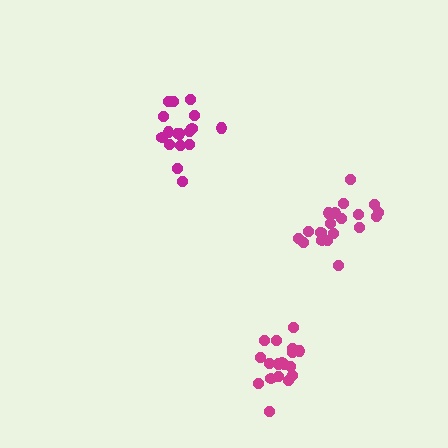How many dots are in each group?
Group 1: 18 dots, Group 2: 17 dots, Group 3: 20 dots (55 total).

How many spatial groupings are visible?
There are 3 spatial groupings.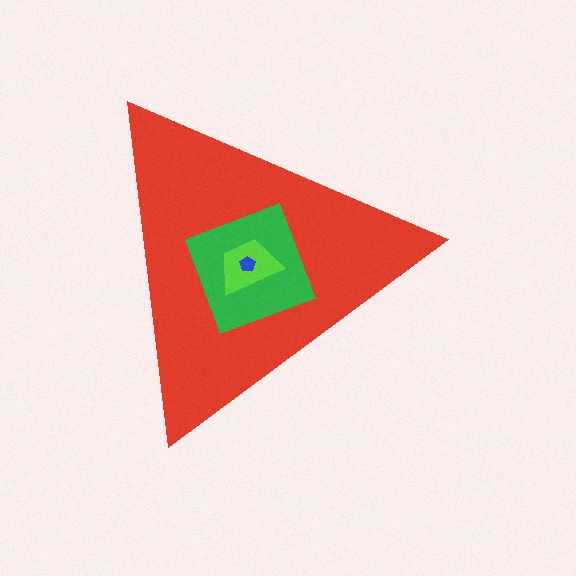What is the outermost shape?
The red triangle.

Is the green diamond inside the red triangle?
Yes.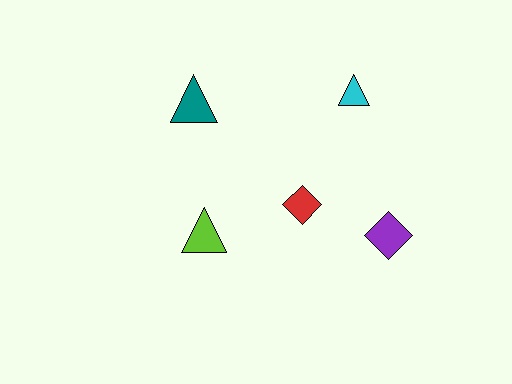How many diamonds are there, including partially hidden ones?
There are 2 diamonds.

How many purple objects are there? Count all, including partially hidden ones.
There is 1 purple object.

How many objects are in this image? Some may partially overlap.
There are 5 objects.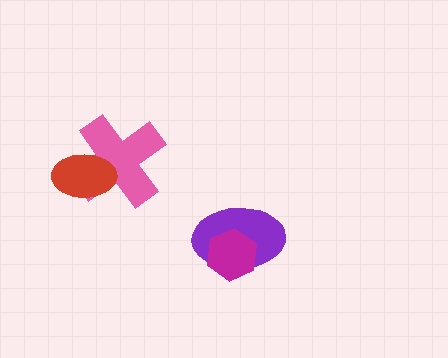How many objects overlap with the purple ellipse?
1 object overlaps with the purple ellipse.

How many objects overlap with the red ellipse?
1 object overlaps with the red ellipse.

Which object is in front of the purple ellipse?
The magenta hexagon is in front of the purple ellipse.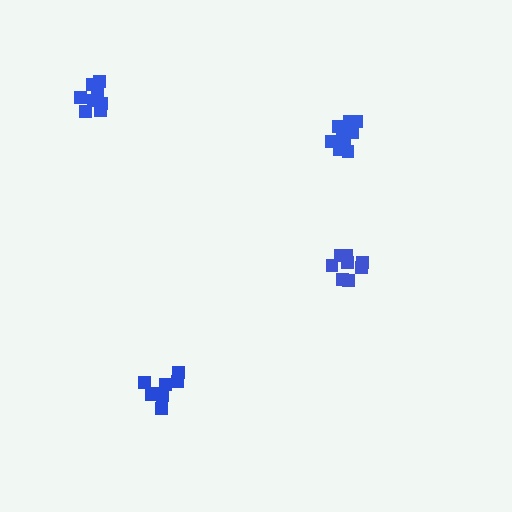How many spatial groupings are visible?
There are 4 spatial groupings.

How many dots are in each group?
Group 1: 8 dots, Group 2: 9 dots, Group 3: 10 dots, Group 4: 8 dots (35 total).